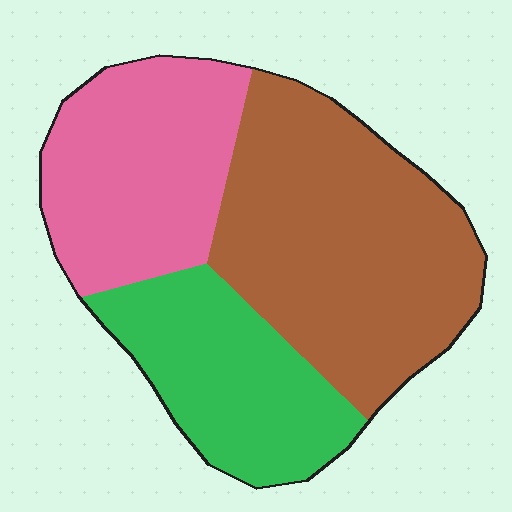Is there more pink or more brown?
Brown.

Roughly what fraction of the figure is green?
Green takes up between a quarter and a half of the figure.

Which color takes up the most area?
Brown, at roughly 45%.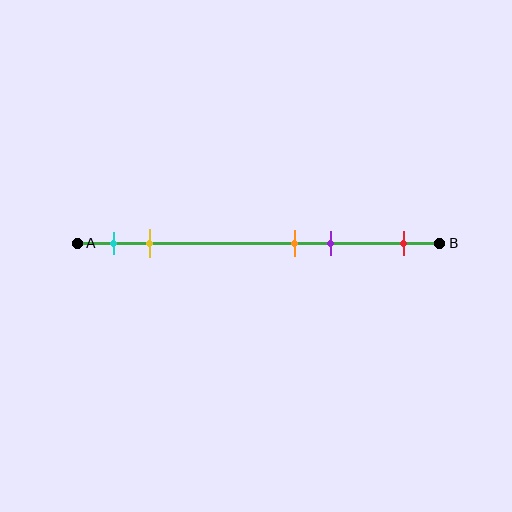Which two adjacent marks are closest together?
The orange and purple marks are the closest adjacent pair.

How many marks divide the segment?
There are 5 marks dividing the segment.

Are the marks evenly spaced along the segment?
No, the marks are not evenly spaced.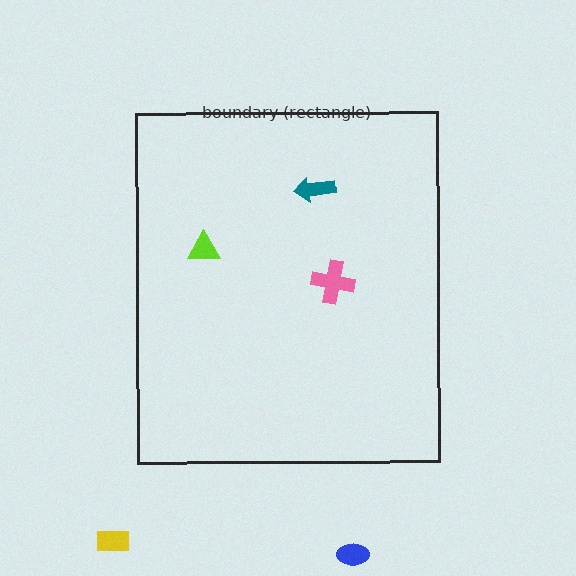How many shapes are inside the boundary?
3 inside, 2 outside.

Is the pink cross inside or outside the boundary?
Inside.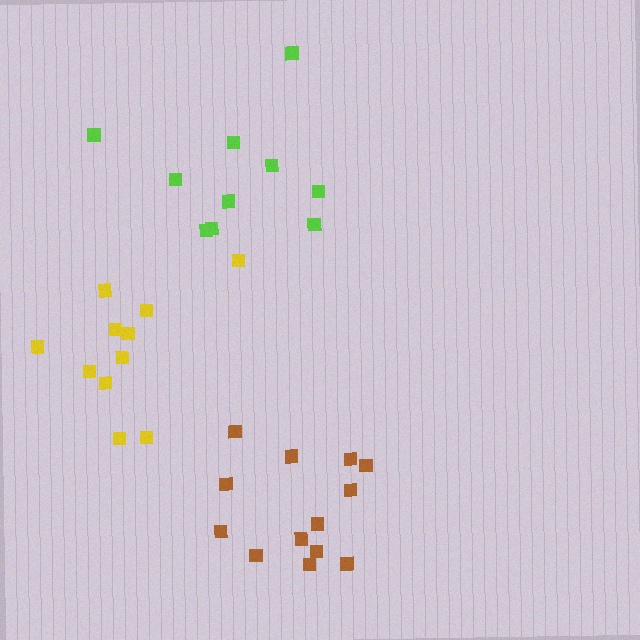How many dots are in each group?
Group 1: 11 dots, Group 2: 10 dots, Group 3: 13 dots (34 total).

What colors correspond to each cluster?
The clusters are colored: yellow, lime, brown.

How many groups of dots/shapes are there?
There are 3 groups.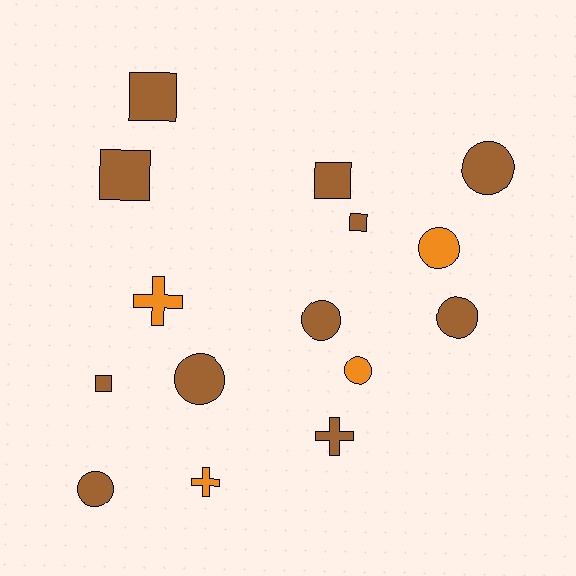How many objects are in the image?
There are 15 objects.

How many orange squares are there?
There are no orange squares.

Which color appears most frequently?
Brown, with 11 objects.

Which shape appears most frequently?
Circle, with 7 objects.